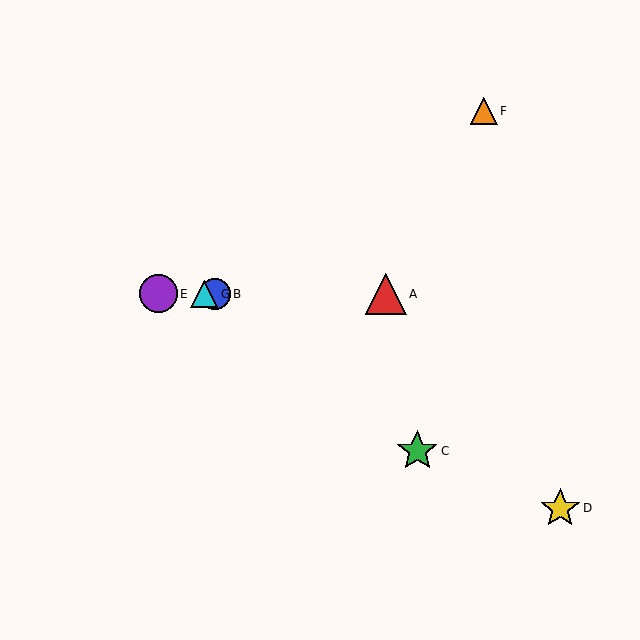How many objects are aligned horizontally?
4 objects (A, B, E, G) are aligned horizontally.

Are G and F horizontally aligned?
No, G is at y≈294 and F is at y≈111.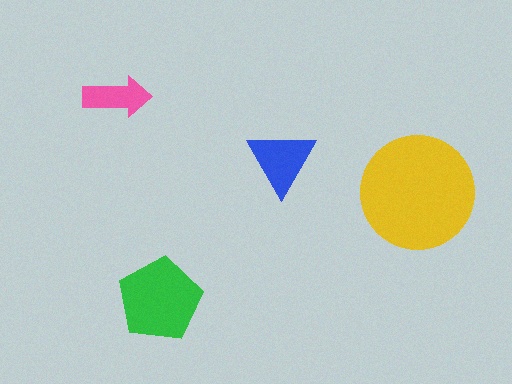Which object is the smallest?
The pink arrow.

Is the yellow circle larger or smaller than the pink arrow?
Larger.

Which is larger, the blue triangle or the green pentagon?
The green pentagon.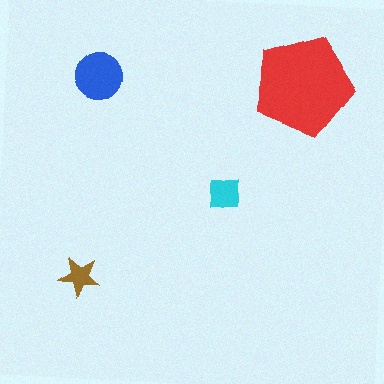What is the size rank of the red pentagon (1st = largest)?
1st.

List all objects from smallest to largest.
The brown star, the cyan square, the blue circle, the red pentagon.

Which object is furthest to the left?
The brown star is leftmost.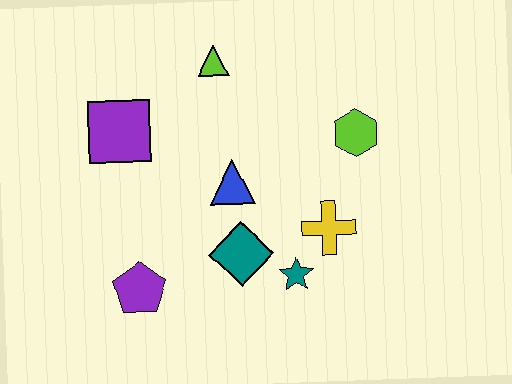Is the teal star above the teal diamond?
No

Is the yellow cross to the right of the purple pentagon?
Yes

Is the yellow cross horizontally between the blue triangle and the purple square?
No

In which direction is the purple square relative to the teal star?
The purple square is to the left of the teal star.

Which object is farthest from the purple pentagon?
The lime hexagon is farthest from the purple pentagon.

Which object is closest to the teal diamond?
The teal star is closest to the teal diamond.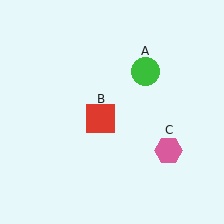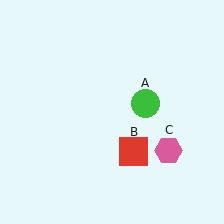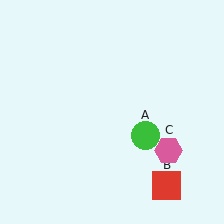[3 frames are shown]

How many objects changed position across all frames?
2 objects changed position: green circle (object A), red square (object B).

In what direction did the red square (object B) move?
The red square (object B) moved down and to the right.